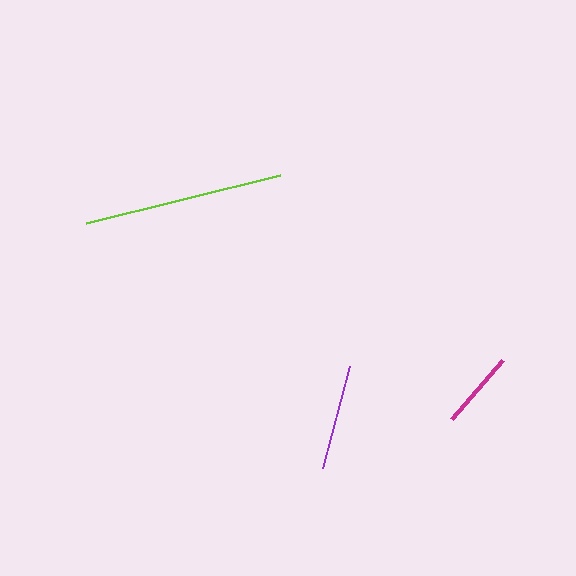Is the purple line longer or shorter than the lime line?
The lime line is longer than the purple line.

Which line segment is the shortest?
The magenta line is the shortest at approximately 79 pixels.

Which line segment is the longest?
The lime line is the longest at approximately 199 pixels.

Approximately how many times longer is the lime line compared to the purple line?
The lime line is approximately 1.9 times the length of the purple line.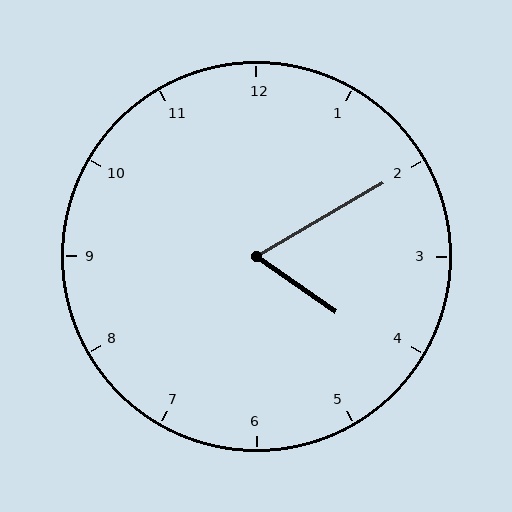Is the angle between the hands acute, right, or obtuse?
It is acute.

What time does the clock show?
4:10.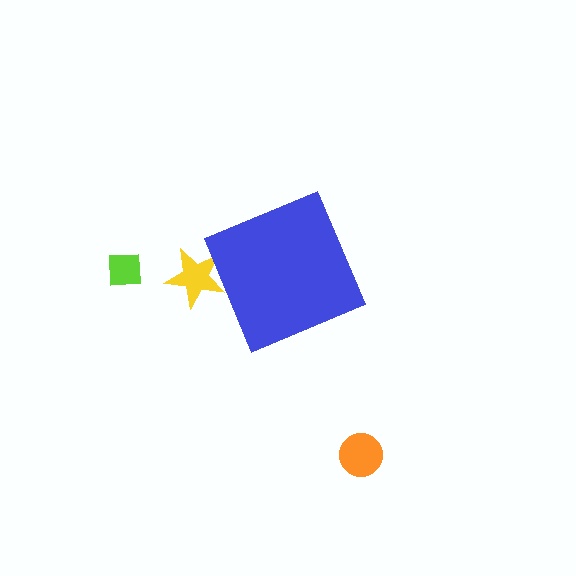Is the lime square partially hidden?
No, the lime square is fully visible.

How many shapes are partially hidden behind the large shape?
1 shape is partially hidden.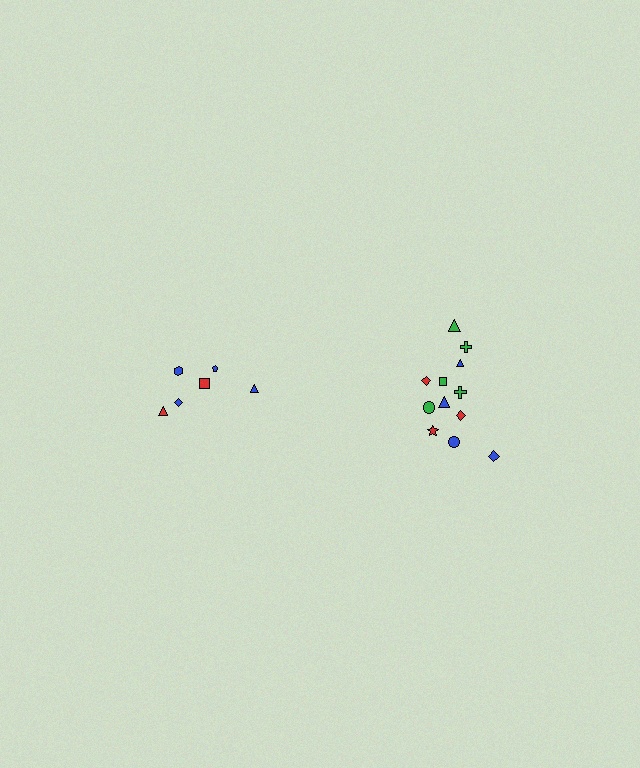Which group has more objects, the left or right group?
The right group.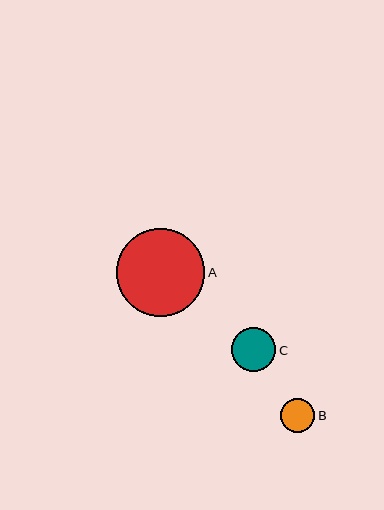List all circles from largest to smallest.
From largest to smallest: A, C, B.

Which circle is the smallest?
Circle B is the smallest with a size of approximately 34 pixels.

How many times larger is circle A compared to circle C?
Circle A is approximately 2.0 times the size of circle C.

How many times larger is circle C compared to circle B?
Circle C is approximately 1.3 times the size of circle B.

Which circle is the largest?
Circle A is the largest with a size of approximately 88 pixels.